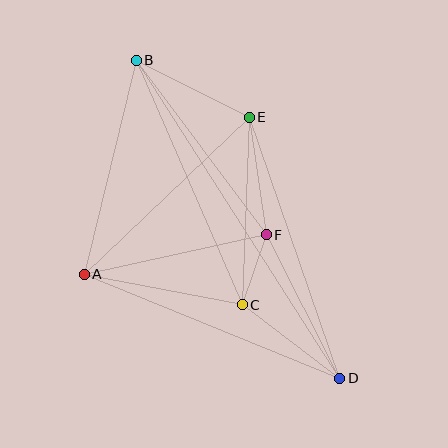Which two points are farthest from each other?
Points B and D are farthest from each other.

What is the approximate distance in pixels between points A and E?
The distance between A and E is approximately 228 pixels.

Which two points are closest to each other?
Points C and F are closest to each other.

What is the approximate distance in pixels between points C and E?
The distance between C and E is approximately 188 pixels.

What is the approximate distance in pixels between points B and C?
The distance between B and C is approximately 266 pixels.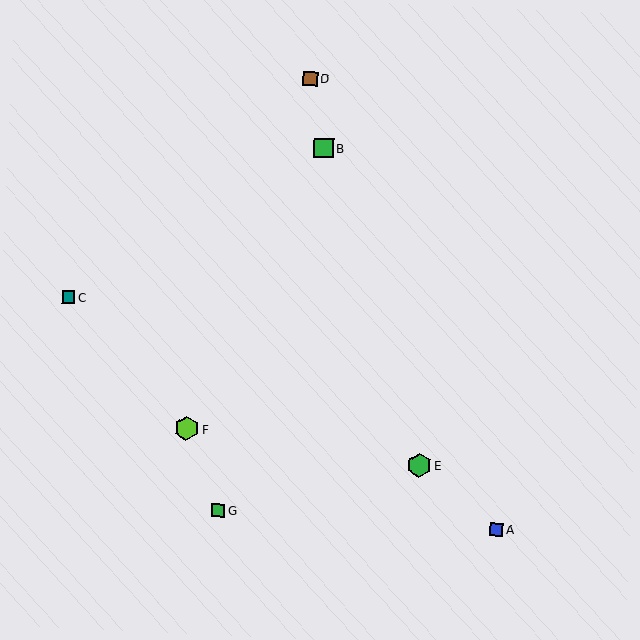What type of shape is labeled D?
Shape D is a brown square.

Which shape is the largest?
The lime hexagon (labeled F) is the largest.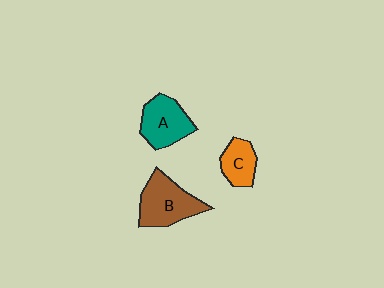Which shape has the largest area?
Shape B (brown).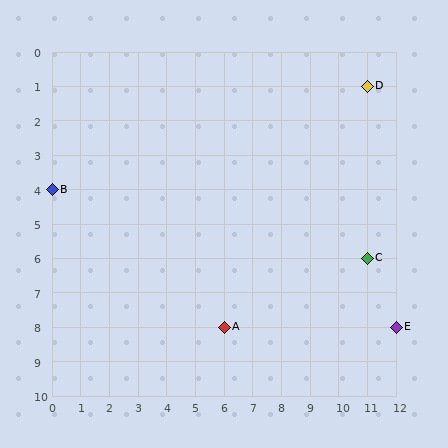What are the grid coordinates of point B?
Point B is at grid coordinates (0, 4).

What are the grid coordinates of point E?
Point E is at grid coordinates (12, 8).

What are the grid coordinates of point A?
Point A is at grid coordinates (6, 8).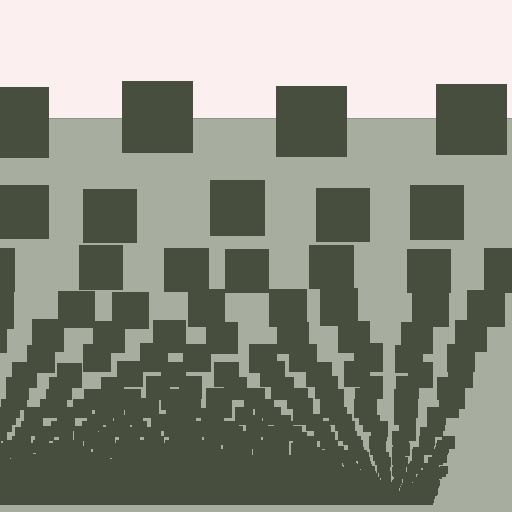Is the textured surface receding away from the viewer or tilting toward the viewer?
The surface appears to tilt toward the viewer. Texture elements get larger and sparser toward the top.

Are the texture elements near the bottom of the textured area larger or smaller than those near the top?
Smaller. The gradient is inverted — elements near the bottom are smaller and denser.